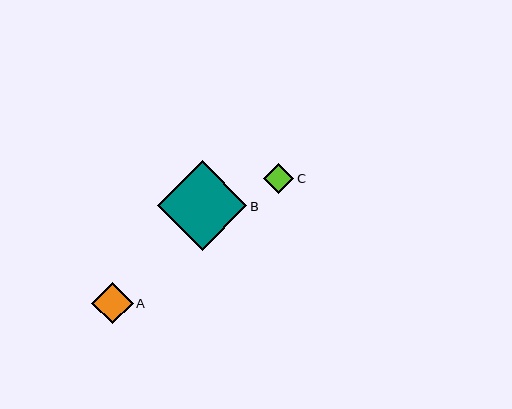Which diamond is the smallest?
Diamond C is the smallest with a size of approximately 30 pixels.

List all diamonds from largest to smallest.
From largest to smallest: B, A, C.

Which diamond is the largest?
Diamond B is the largest with a size of approximately 90 pixels.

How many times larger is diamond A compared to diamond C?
Diamond A is approximately 1.4 times the size of diamond C.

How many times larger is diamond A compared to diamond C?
Diamond A is approximately 1.4 times the size of diamond C.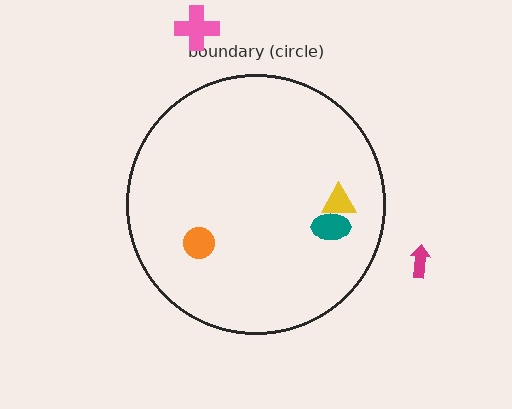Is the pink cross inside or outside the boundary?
Outside.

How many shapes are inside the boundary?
3 inside, 2 outside.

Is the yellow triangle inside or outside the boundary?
Inside.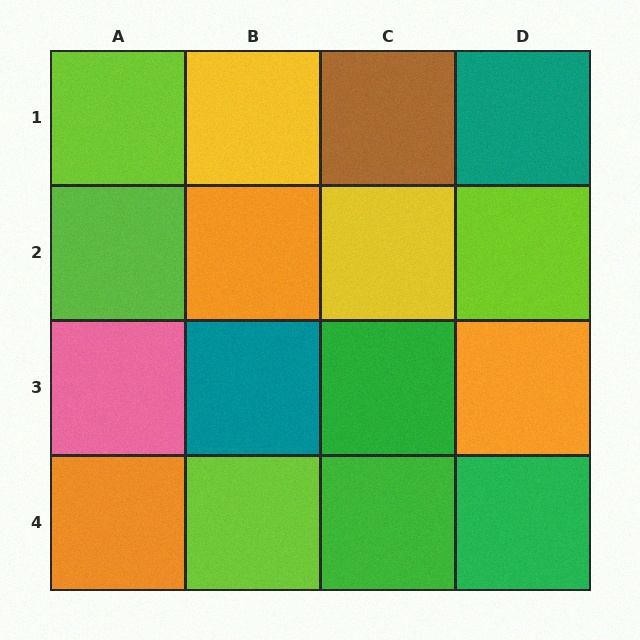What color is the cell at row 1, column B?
Yellow.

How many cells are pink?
1 cell is pink.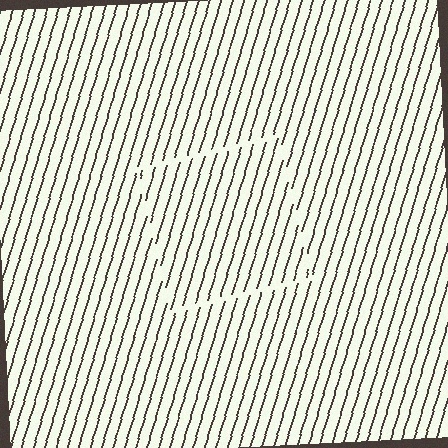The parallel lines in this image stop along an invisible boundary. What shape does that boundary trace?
An illusory square. The interior of the shape contains the same grating, shifted by half a period — the contour is defined by the phase discontinuity where line-ends from the inner and outer gratings abut.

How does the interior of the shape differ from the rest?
The interior of the shape contains the same grating, shifted by half a period — the contour is defined by the phase discontinuity where line-ends from the inner and outer gratings abut.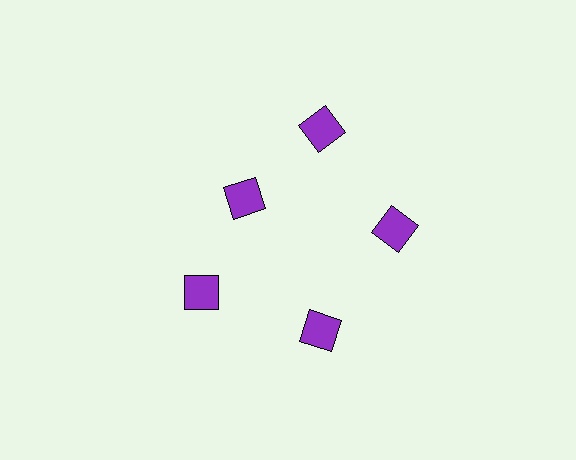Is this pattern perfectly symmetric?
No. The 5 purple diamonds are arranged in a ring, but one element near the 10 o'clock position is pulled inward toward the center, breaking the 5-fold rotational symmetry.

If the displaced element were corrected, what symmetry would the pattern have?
It would have 5-fold rotational symmetry — the pattern would map onto itself every 72 degrees.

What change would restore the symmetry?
The symmetry would be restored by moving it outward, back onto the ring so that all 5 diamonds sit at equal angles and equal distance from the center.